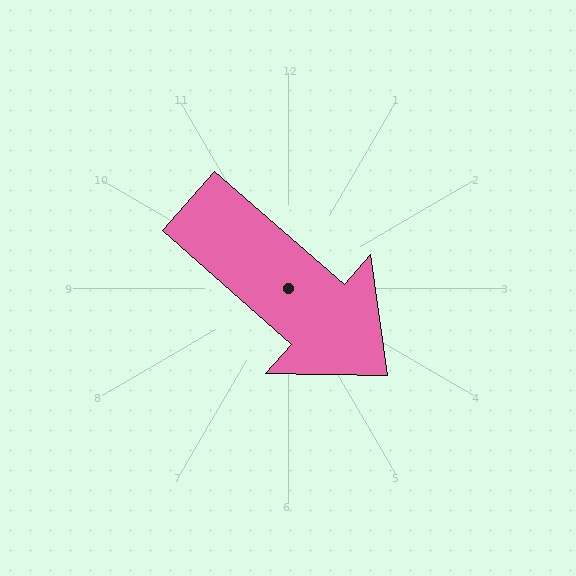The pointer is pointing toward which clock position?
Roughly 4 o'clock.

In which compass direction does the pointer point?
Southeast.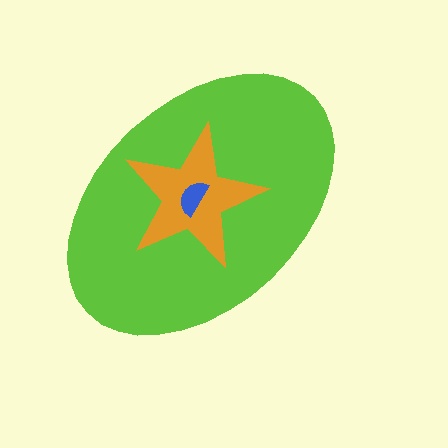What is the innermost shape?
The blue semicircle.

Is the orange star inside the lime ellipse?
Yes.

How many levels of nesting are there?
3.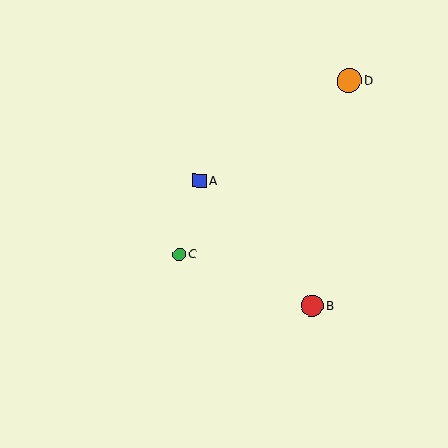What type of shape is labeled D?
Shape D is an orange circle.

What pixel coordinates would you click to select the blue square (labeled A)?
Click at (199, 181) to select the blue square A.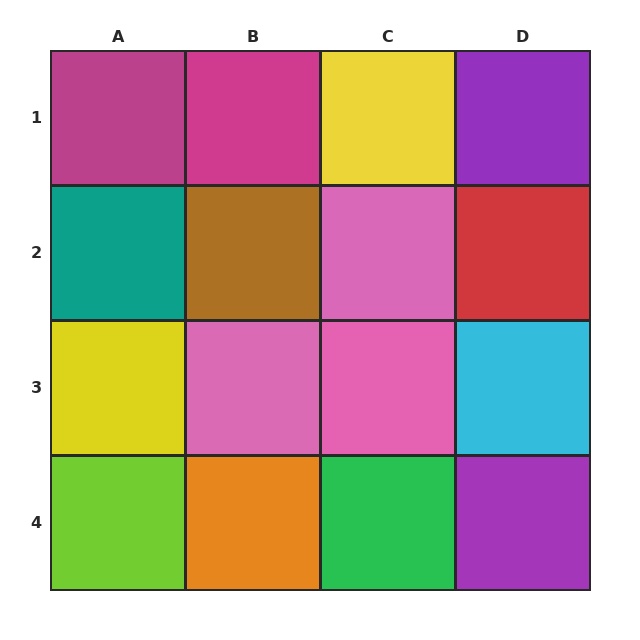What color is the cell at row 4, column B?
Orange.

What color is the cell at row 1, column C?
Yellow.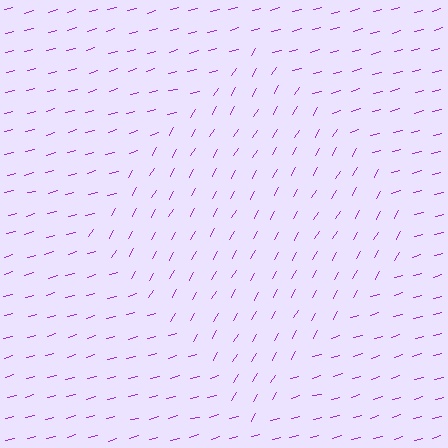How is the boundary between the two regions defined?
The boundary is defined purely by a change in line orientation (approximately 45 degrees difference). All lines are the same color and thickness.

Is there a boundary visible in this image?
Yes, there is a texture boundary formed by a change in line orientation.